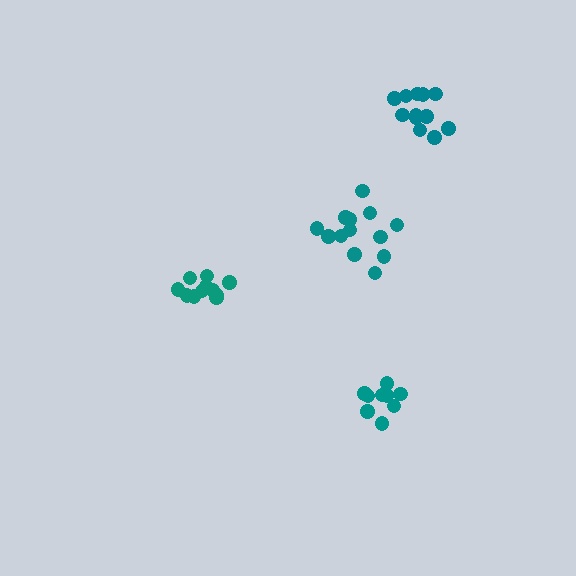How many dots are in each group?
Group 1: 11 dots, Group 2: 12 dots, Group 3: 9 dots, Group 4: 13 dots (45 total).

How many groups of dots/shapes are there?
There are 4 groups.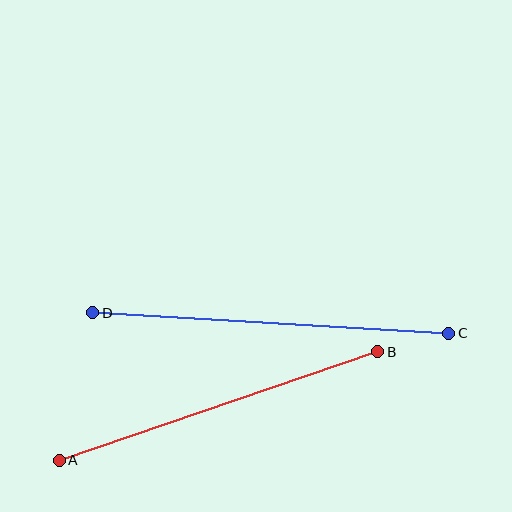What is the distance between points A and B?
The distance is approximately 337 pixels.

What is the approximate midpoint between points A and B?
The midpoint is at approximately (219, 406) pixels.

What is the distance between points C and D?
The distance is approximately 357 pixels.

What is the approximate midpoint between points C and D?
The midpoint is at approximately (271, 323) pixels.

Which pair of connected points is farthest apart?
Points C and D are farthest apart.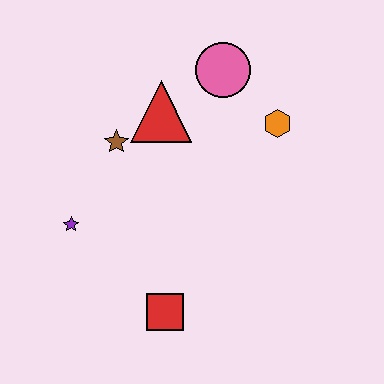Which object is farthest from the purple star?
The orange hexagon is farthest from the purple star.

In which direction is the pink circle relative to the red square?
The pink circle is above the red square.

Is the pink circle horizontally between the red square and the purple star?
No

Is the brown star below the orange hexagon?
Yes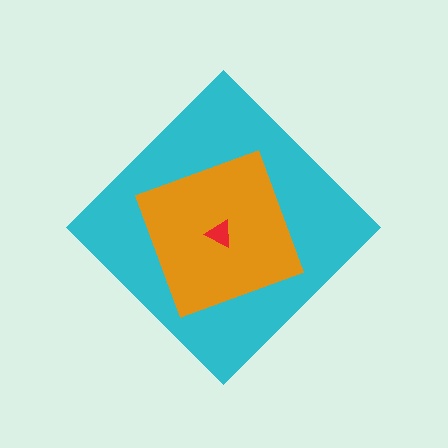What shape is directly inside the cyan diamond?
The orange square.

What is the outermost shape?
The cyan diamond.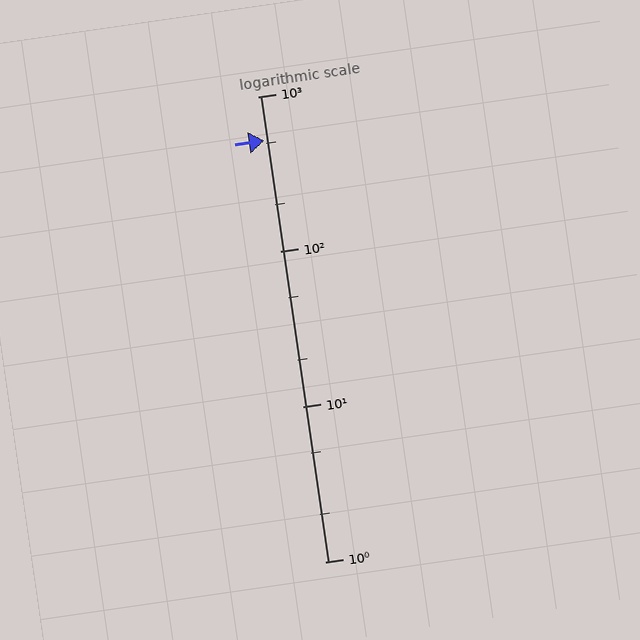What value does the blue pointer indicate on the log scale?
The pointer indicates approximately 520.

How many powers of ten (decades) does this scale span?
The scale spans 3 decades, from 1 to 1000.